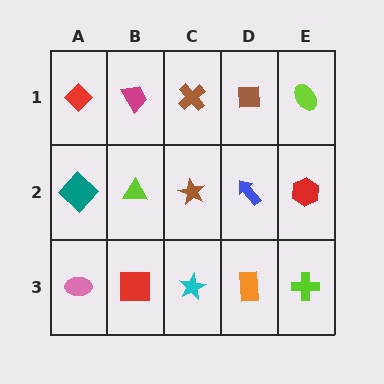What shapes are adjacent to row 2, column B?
A magenta trapezoid (row 1, column B), a red square (row 3, column B), a teal diamond (row 2, column A), a brown star (row 2, column C).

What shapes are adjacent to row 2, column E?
A lime ellipse (row 1, column E), a lime cross (row 3, column E), a blue arrow (row 2, column D).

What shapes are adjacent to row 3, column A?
A teal diamond (row 2, column A), a red square (row 3, column B).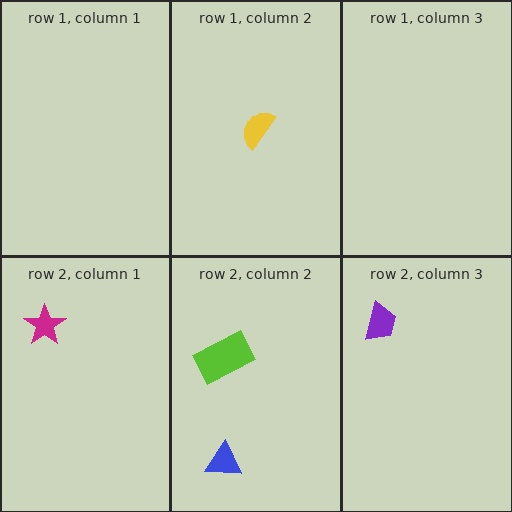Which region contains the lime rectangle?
The row 2, column 2 region.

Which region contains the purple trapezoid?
The row 2, column 3 region.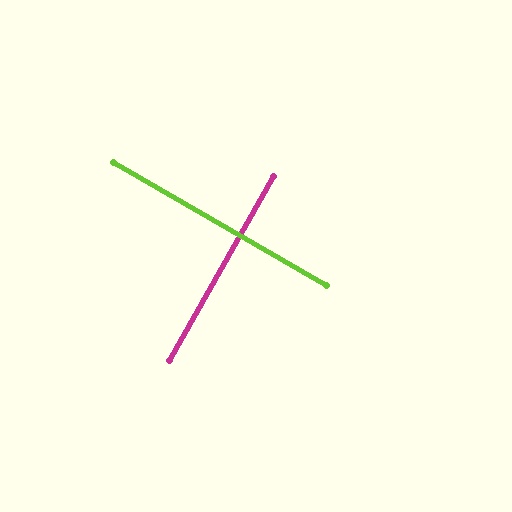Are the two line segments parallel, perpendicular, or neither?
Perpendicular — they meet at approximately 90°.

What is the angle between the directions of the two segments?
Approximately 90 degrees.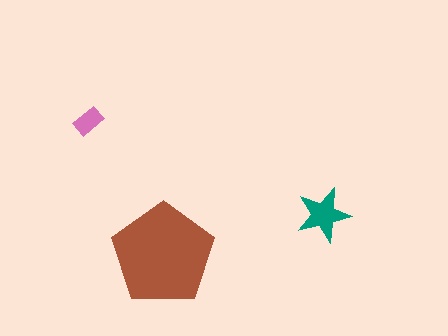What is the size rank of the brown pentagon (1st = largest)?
1st.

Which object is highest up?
The pink rectangle is topmost.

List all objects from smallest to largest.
The pink rectangle, the teal star, the brown pentagon.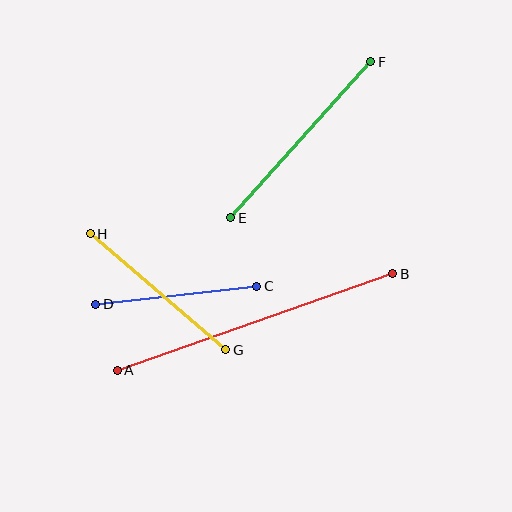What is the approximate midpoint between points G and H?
The midpoint is at approximately (158, 292) pixels.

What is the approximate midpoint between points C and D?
The midpoint is at approximately (176, 295) pixels.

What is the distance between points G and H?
The distance is approximately 178 pixels.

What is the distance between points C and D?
The distance is approximately 162 pixels.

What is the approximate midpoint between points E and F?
The midpoint is at approximately (301, 140) pixels.